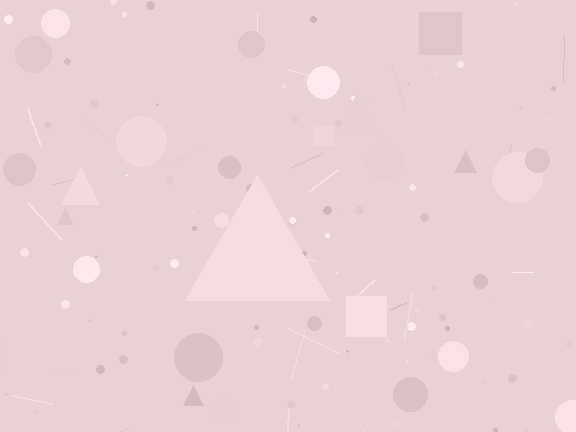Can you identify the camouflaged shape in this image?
The camouflaged shape is a triangle.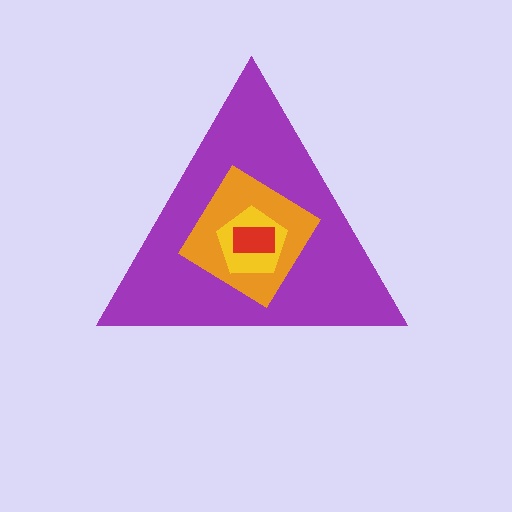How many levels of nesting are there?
4.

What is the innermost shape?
The red rectangle.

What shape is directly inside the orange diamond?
The yellow pentagon.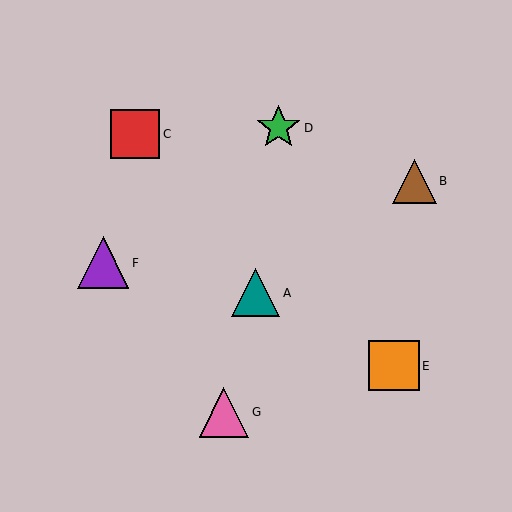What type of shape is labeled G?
Shape G is a pink triangle.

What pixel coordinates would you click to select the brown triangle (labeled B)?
Click at (414, 181) to select the brown triangle B.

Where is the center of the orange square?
The center of the orange square is at (394, 366).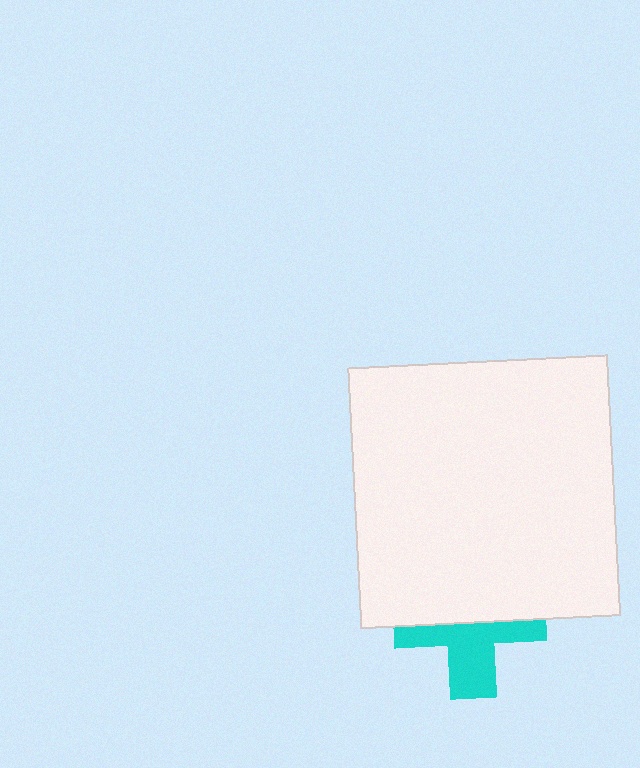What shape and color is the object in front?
The object in front is a white square.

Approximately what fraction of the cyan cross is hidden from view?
Roughly 53% of the cyan cross is hidden behind the white square.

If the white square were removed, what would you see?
You would see the complete cyan cross.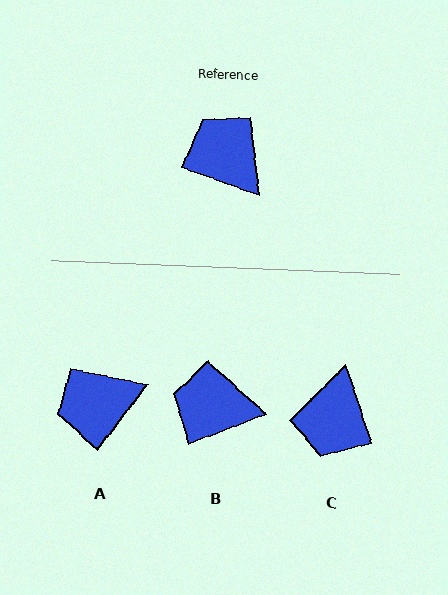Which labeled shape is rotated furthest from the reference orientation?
C, about 127 degrees away.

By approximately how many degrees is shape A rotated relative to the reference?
Approximately 71 degrees counter-clockwise.